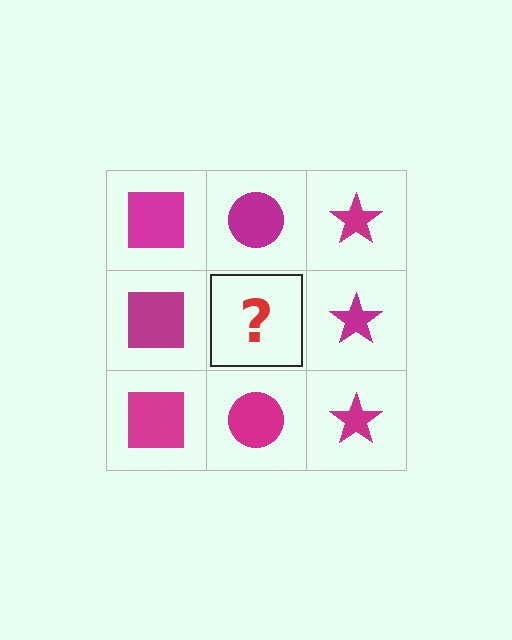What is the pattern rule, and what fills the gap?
The rule is that each column has a consistent shape. The gap should be filled with a magenta circle.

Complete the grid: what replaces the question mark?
The question mark should be replaced with a magenta circle.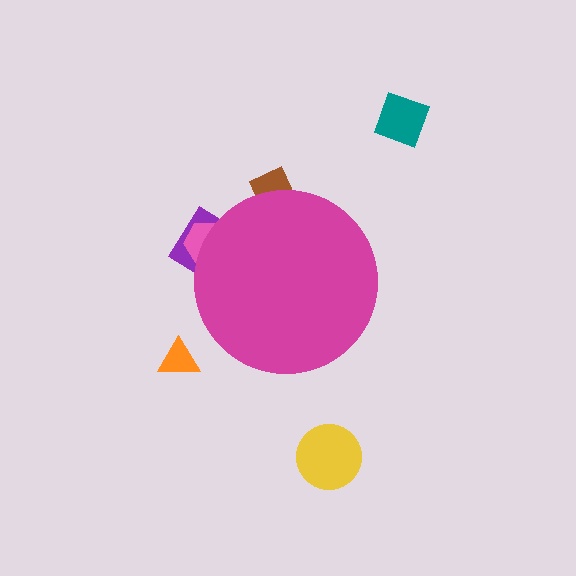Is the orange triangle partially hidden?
No, the orange triangle is fully visible.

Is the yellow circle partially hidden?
No, the yellow circle is fully visible.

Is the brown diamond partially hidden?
Yes, the brown diamond is partially hidden behind the magenta circle.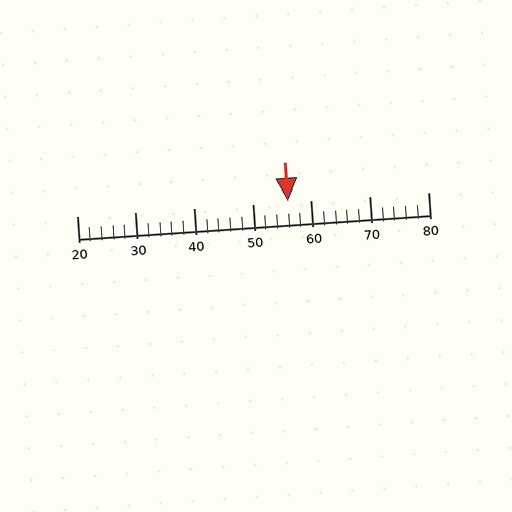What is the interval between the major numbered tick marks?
The major tick marks are spaced 10 units apart.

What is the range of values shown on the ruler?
The ruler shows values from 20 to 80.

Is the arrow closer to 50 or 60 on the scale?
The arrow is closer to 60.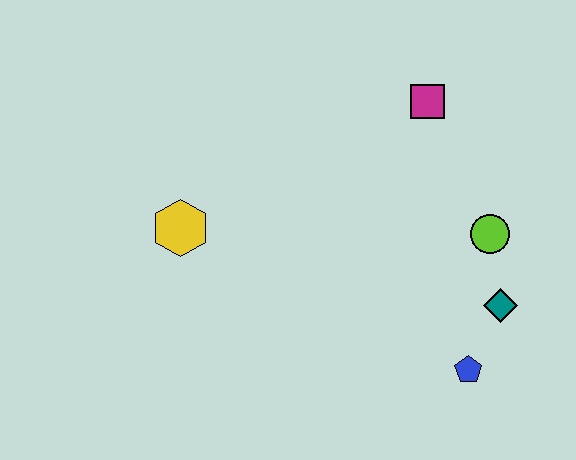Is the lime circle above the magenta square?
No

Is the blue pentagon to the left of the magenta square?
No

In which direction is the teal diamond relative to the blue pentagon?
The teal diamond is above the blue pentagon.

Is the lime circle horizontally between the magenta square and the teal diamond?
Yes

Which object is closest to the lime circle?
The teal diamond is closest to the lime circle.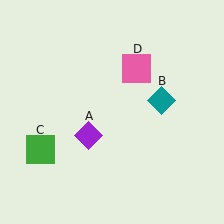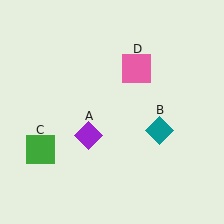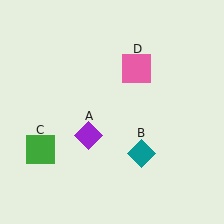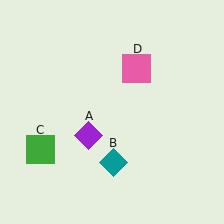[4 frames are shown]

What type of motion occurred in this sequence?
The teal diamond (object B) rotated clockwise around the center of the scene.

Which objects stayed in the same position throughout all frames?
Purple diamond (object A) and green square (object C) and pink square (object D) remained stationary.